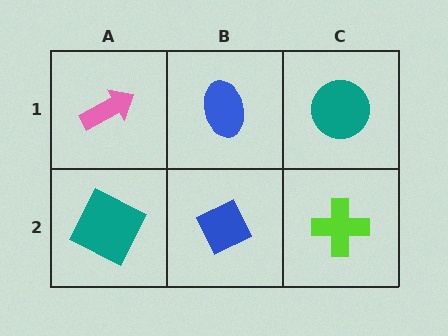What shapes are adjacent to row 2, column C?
A teal circle (row 1, column C), a blue diamond (row 2, column B).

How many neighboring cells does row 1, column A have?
2.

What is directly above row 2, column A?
A pink arrow.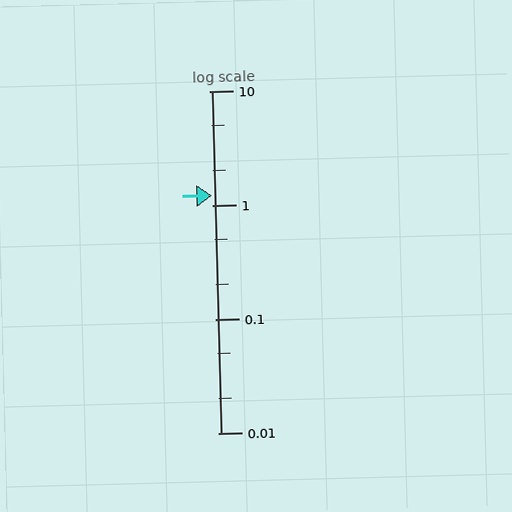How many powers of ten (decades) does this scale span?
The scale spans 3 decades, from 0.01 to 10.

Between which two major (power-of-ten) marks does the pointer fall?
The pointer is between 1 and 10.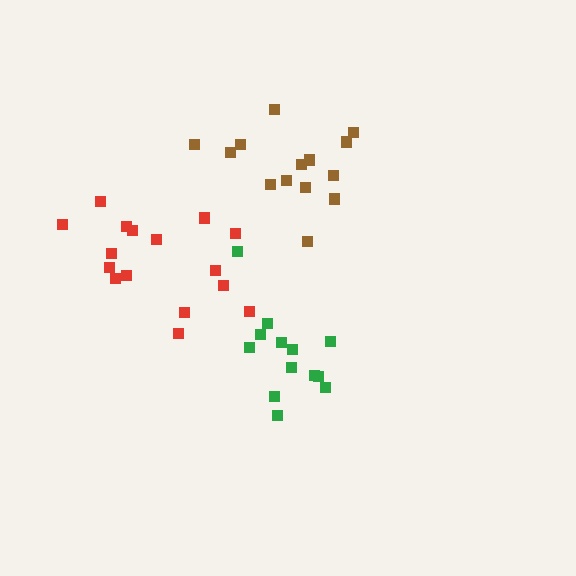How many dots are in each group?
Group 1: 13 dots, Group 2: 16 dots, Group 3: 14 dots (43 total).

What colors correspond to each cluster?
The clusters are colored: green, red, brown.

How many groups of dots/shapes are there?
There are 3 groups.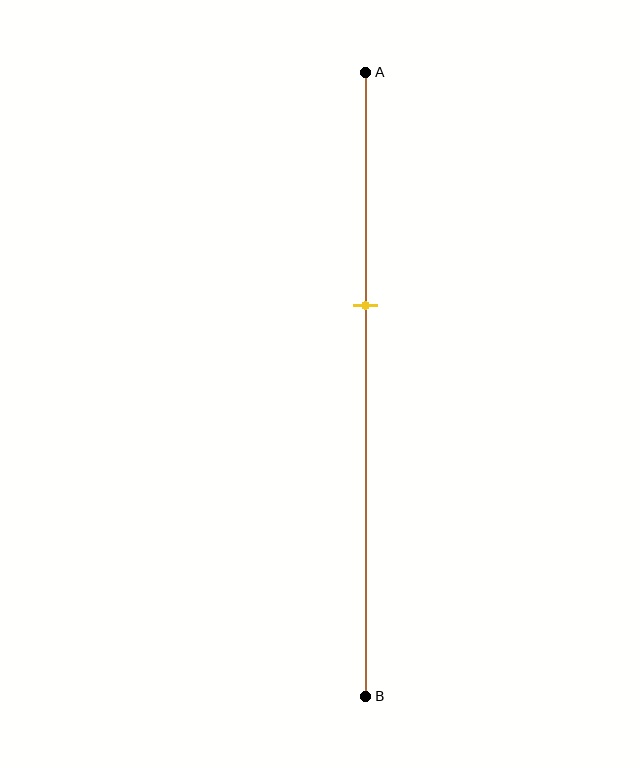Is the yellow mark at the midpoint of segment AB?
No, the mark is at about 35% from A, not at the 50% midpoint.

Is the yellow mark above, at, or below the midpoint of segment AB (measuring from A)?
The yellow mark is above the midpoint of segment AB.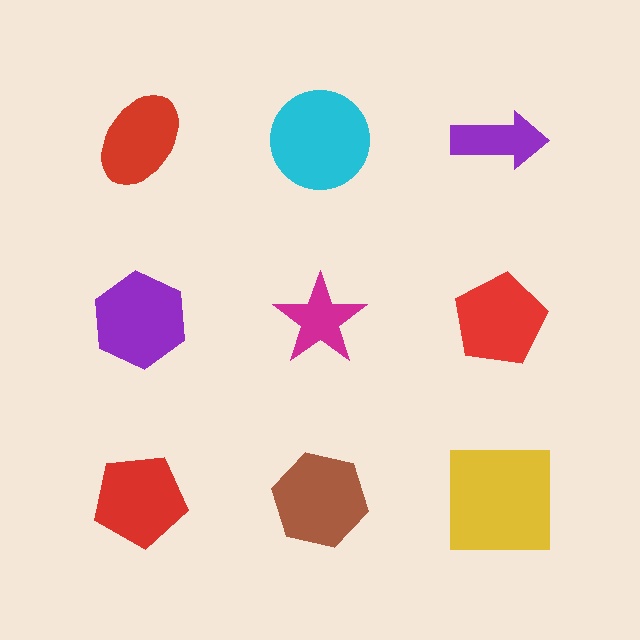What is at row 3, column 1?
A red pentagon.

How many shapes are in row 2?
3 shapes.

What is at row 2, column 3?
A red pentagon.